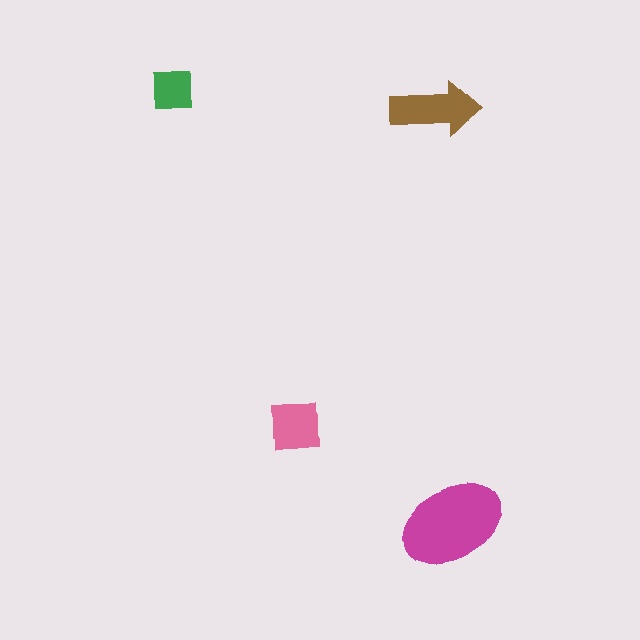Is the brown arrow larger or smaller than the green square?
Larger.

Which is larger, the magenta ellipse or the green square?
The magenta ellipse.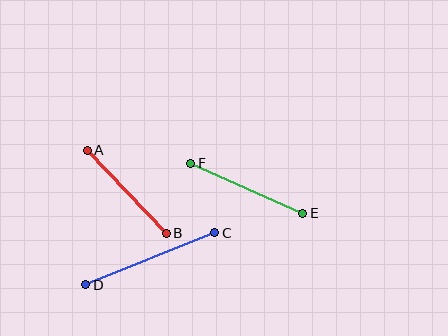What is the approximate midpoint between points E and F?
The midpoint is at approximately (247, 188) pixels.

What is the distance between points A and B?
The distance is approximately 114 pixels.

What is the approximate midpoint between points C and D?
The midpoint is at approximately (150, 259) pixels.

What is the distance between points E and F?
The distance is approximately 123 pixels.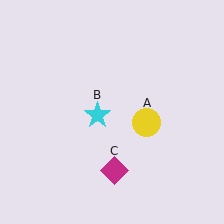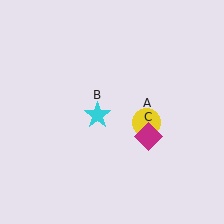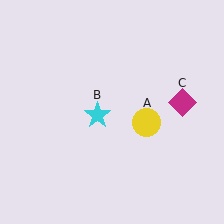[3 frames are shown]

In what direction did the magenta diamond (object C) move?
The magenta diamond (object C) moved up and to the right.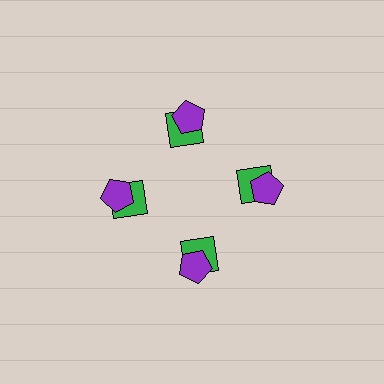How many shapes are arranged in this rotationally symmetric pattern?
There are 8 shapes, arranged in 4 groups of 2.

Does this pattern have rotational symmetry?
Yes, this pattern has 4-fold rotational symmetry. It looks the same after rotating 90 degrees around the center.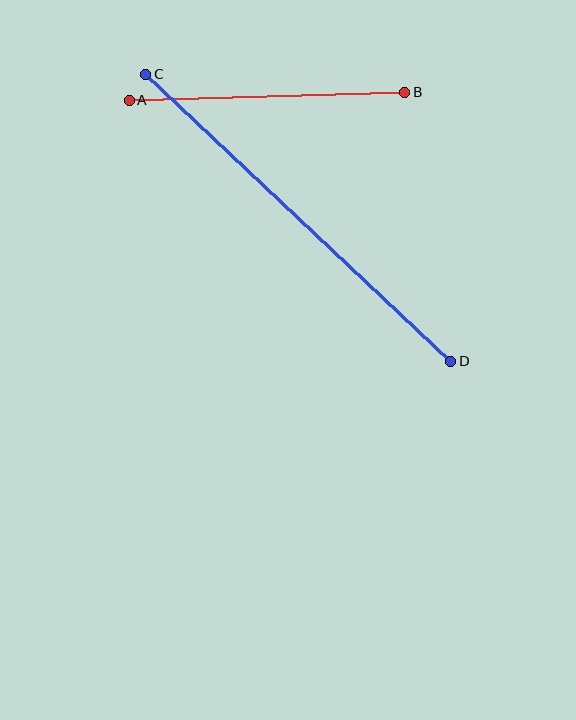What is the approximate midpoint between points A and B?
The midpoint is at approximately (267, 96) pixels.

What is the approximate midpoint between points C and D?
The midpoint is at approximately (298, 218) pixels.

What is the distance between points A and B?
The distance is approximately 276 pixels.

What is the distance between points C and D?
The distance is approximately 419 pixels.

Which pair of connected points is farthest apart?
Points C and D are farthest apart.